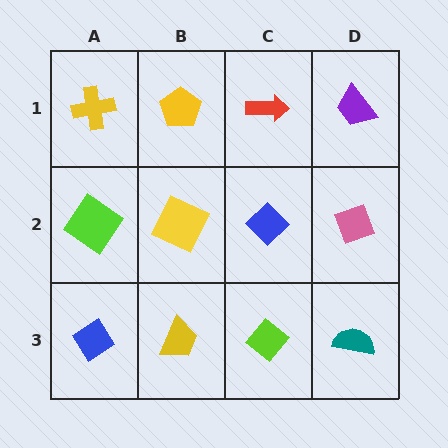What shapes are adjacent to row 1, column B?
A yellow square (row 2, column B), a yellow cross (row 1, column A), a red arrow (row 1, column C).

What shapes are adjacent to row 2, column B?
A yellow pentagon (row 1, column B), a yellow trapezoid (row 3, column B), a lime diamond (row 2, column A), a blue diamond (row 2, column C).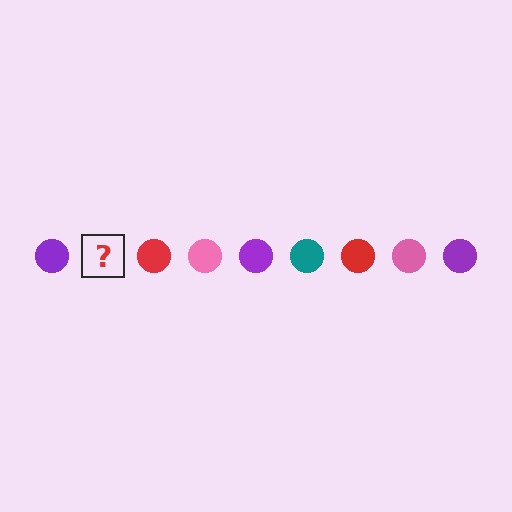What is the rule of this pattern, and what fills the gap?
The rule is that the pattern cycles through purple, teal, red, pink circles. The gap should be filled with a teal circle.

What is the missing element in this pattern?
The missing element is a teal circle.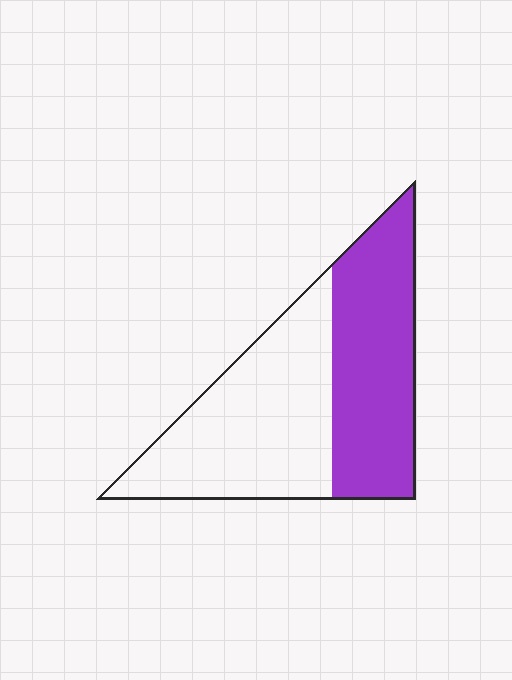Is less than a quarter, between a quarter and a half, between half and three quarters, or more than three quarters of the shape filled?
Between a quarter and a half.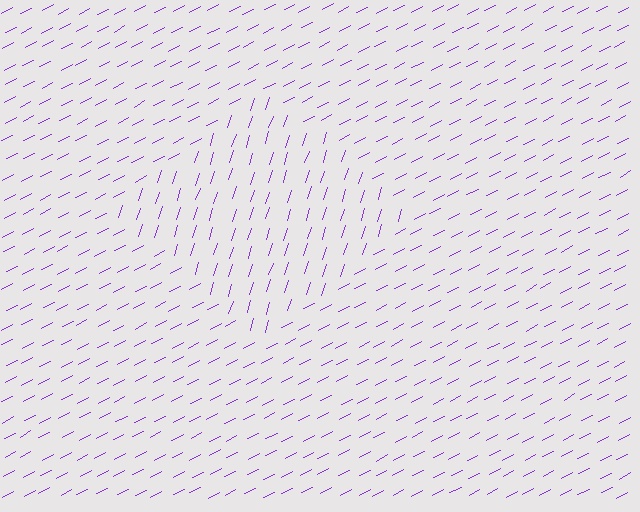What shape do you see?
I see a diamond.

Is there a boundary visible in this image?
Yes, there is a texture boundary formed by a change in line orientation.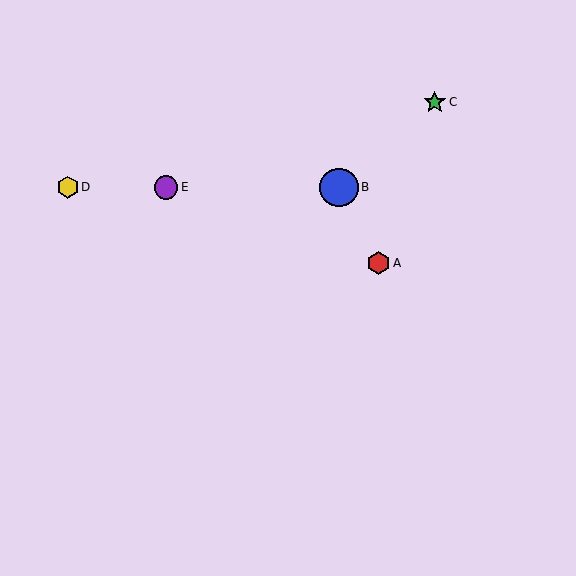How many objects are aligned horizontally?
3 objects (B, D, E) are aligned horizontally.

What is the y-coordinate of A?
Object A is at y≈263.